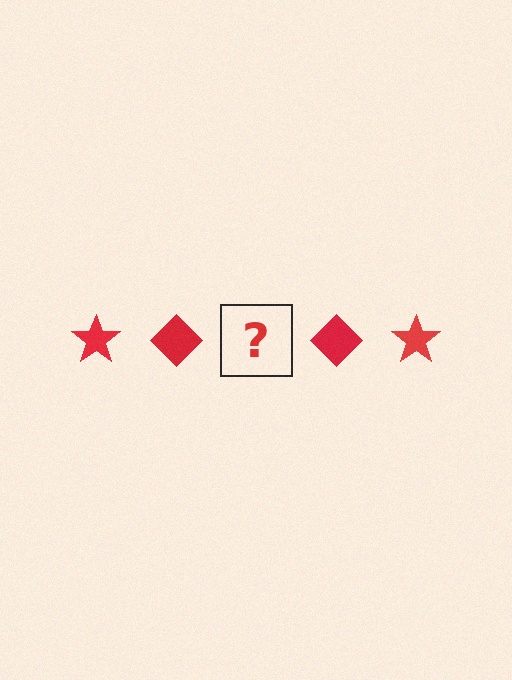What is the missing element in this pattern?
The missing element is a red star.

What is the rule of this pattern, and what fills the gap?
The rule is that the pattern cycles through star, diamond shapes in red. The gap should be filled with a red star.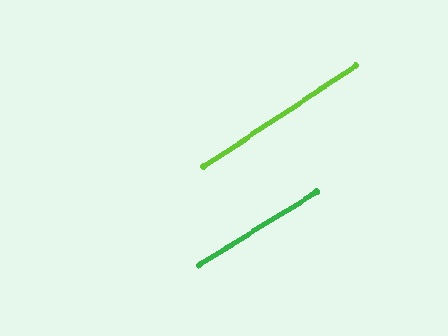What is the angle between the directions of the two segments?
Approximately 2 degrees.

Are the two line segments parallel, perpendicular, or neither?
Parallel — their directions differ by only 1.8°.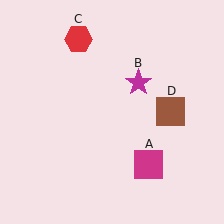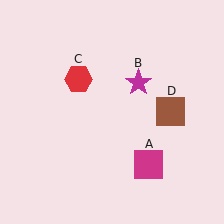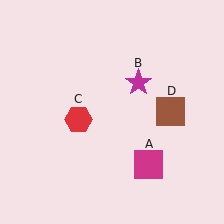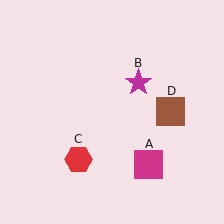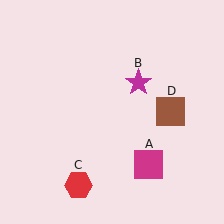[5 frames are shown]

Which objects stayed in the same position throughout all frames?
Magenta square (object A) and magenta star (object B) and brown square (object D) remained stationary.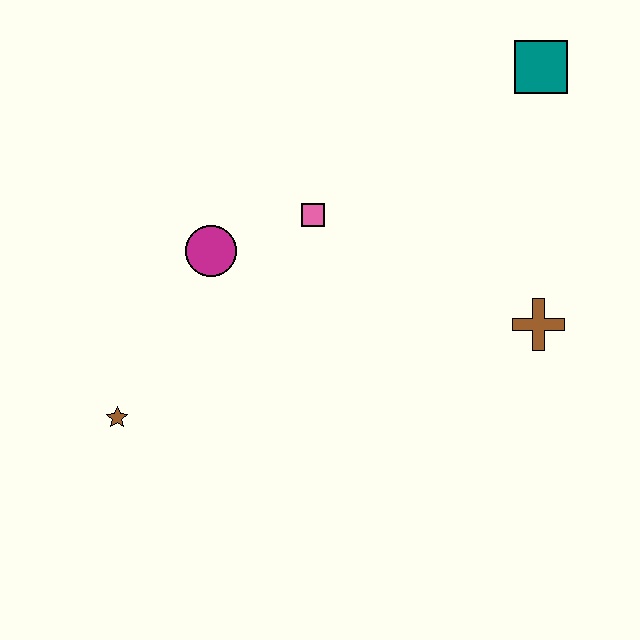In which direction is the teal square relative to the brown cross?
The teal square is above the brown cross.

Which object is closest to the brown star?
The magenta circle is closest to the brown star.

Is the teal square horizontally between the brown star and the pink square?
No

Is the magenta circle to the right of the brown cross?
No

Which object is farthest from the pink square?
The brown star is farthest from the pink square.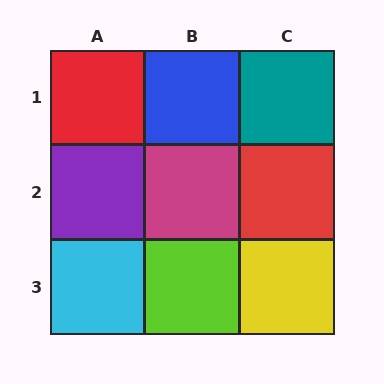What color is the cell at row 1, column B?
Blue.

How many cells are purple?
1 cell is purple.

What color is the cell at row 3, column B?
Lime.